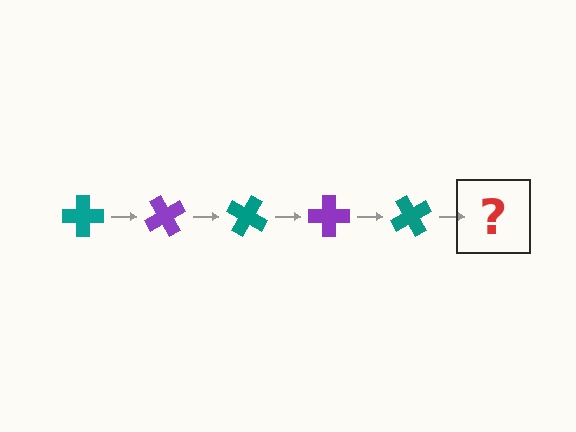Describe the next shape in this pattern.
It should be a purple cross, rotated 300 degrees from the start.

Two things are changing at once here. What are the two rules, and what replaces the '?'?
The two rules are that it rotates 60 degrees each step and the color cycles through teal and purple. The '?' should be a purple cross, rotated 300 degrees from the start.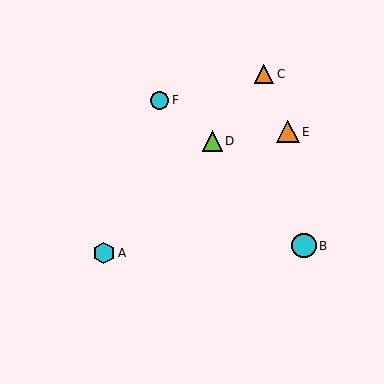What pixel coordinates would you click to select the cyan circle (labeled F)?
Click at (160, 100) to select the cyan circle F.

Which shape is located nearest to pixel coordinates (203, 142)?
The lime triangle (labeled D) at (212, 141) is nearest to that location.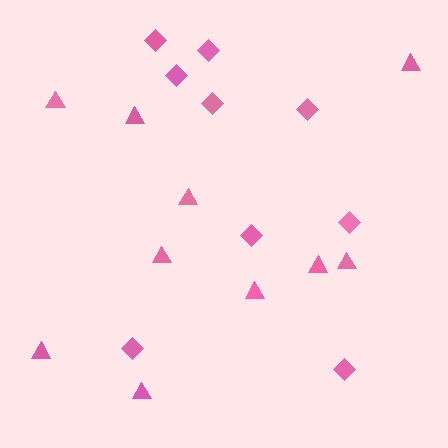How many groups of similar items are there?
There are 2 groups: one group of diamonds (9) and one group of triangles (10).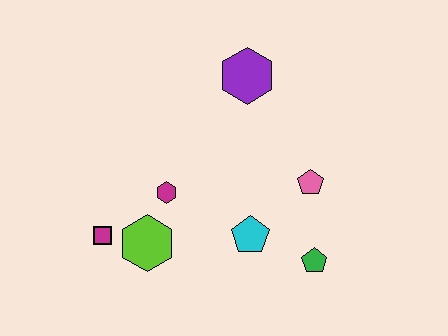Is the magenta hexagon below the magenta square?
No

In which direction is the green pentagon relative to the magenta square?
The green pentagon is to the right of the magenta square.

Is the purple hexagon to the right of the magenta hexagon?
Yes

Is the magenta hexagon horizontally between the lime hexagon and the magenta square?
No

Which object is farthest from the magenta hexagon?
The green pentagon is farthest from the magenta hexagon.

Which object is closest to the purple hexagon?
The pink pentagon is closest to the purple hexagon.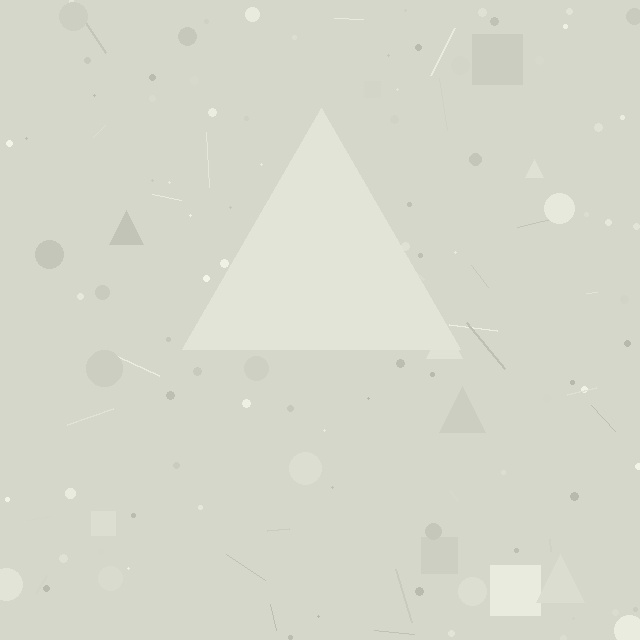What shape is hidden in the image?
A triangle is hidden in the image.